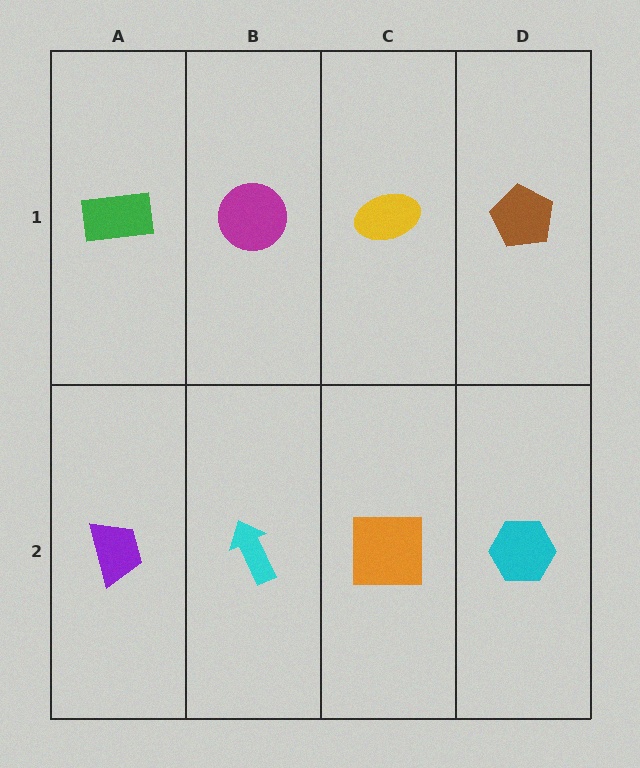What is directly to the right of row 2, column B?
An orange square.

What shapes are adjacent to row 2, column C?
A yellow ellipse (row 1, column C), a cyan arrow (row 2, column B), a cyan hexagon (row 2, column D).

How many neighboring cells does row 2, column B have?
3.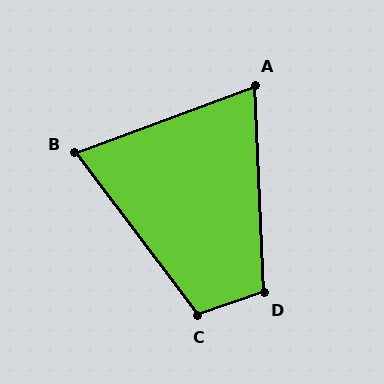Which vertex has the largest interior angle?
C, at approximately 108 degrees.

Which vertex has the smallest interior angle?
A, at approximately 72 degrees.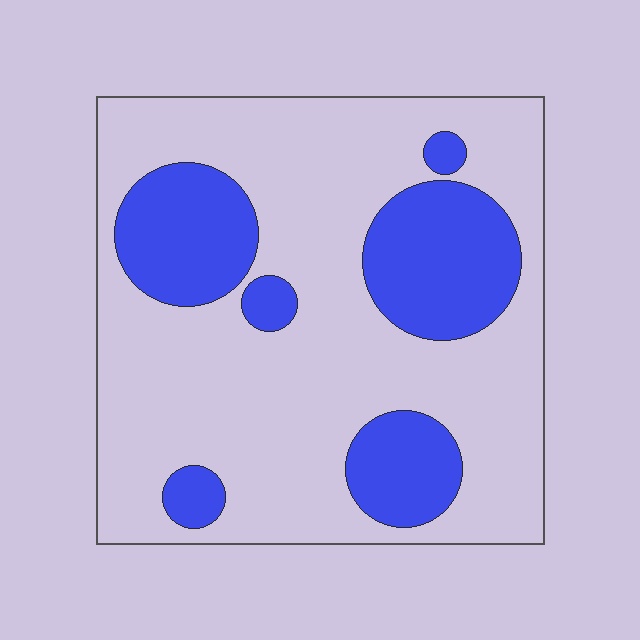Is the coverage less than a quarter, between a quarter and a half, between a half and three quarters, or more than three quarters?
Between a quarter and a half.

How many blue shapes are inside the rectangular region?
6.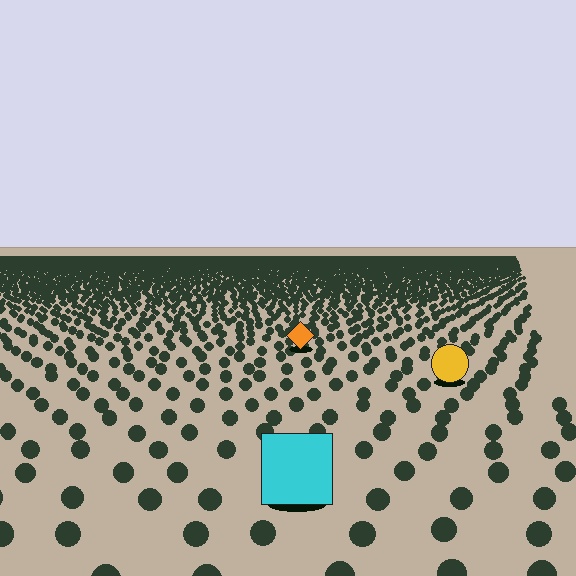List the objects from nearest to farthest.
From nearest to farthest: the cyan square, the yellow circle, the orange diamond.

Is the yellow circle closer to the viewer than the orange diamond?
Yes. The yellow circle is closer — you can tell from the texture gradient: the ground texture is coarser near it.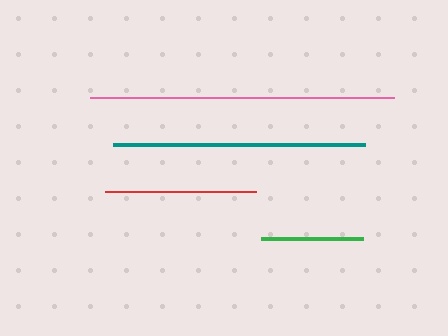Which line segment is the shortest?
The green line is the shortest at approximately 102 pixels.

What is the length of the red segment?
The red segment is approximately 151 pixels long.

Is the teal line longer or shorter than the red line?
The teal line is longer than the red line.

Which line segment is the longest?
The pink line is the longest at approximately 304 pixels.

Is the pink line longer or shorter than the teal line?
The pink line is longer than the teal line.